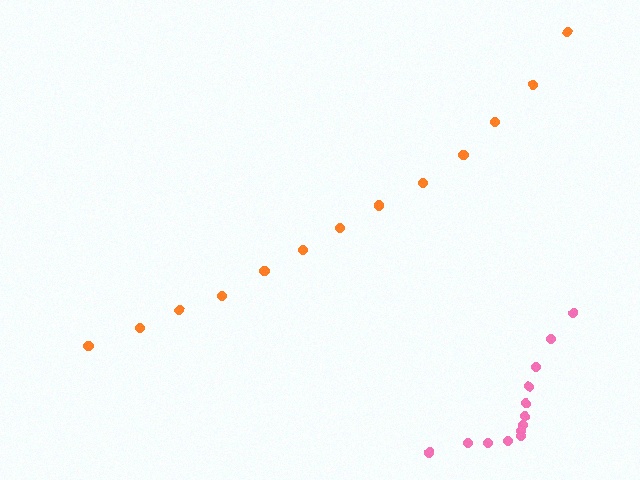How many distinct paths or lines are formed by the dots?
There are 2 distinct paths.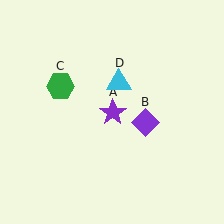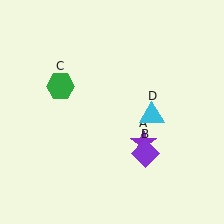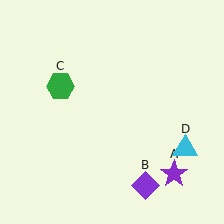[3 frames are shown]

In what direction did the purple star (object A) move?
The purple star (object A) moved down and to the right.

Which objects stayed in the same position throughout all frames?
Green hexagon (object C) remained stationary.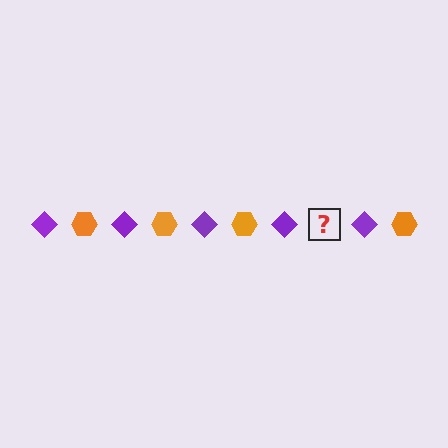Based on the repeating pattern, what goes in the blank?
The blank should be an orange hexagon.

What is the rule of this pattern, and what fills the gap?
The rule is that the pattern alternates between purple diamond and orange hexagon. The gap should be filled with an orange hexagon.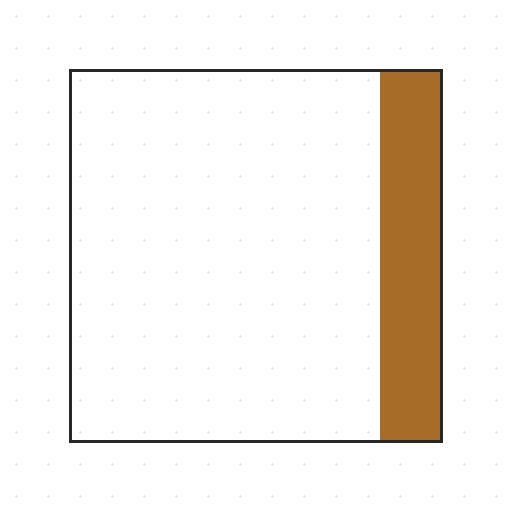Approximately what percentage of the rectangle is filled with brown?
Approximately 15%.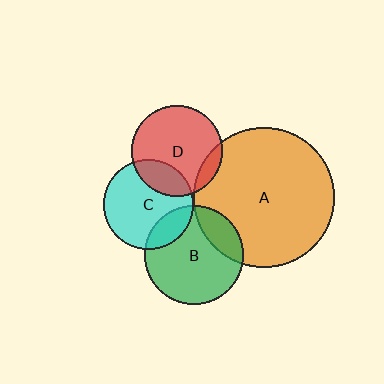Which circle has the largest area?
Circle A (orange).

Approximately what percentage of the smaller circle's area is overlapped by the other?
Approximately 20%.